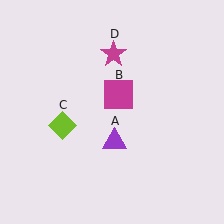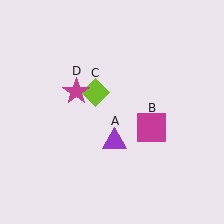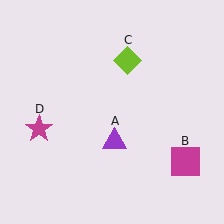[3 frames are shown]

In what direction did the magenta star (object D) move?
The magenta star (object D) moved down and to the left.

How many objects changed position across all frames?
3 objects changed position: magenta square (object B), lime diamond (object C), magenta star (object D).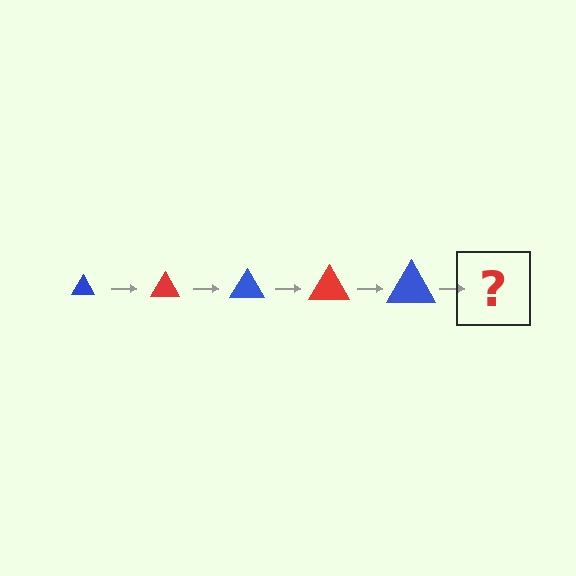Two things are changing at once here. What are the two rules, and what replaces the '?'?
The two rules are that the triangle grows larger each step and the color cycles through blue and red. The '?' should be a red triangle, larger than the previous one.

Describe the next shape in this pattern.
It should be a red triangle, larger than the previous one.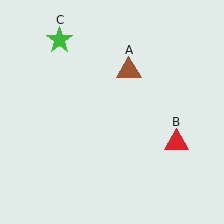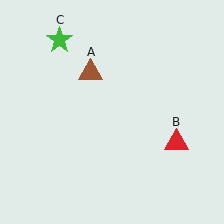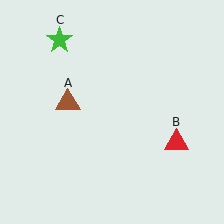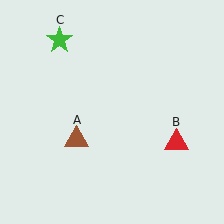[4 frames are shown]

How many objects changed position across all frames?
1 object changed position: brown triangle (object A).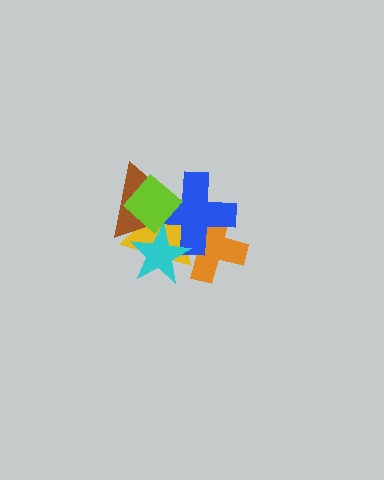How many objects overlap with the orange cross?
3 objects overlap with the orange cross.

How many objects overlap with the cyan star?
5 objects overlap with the cyan star.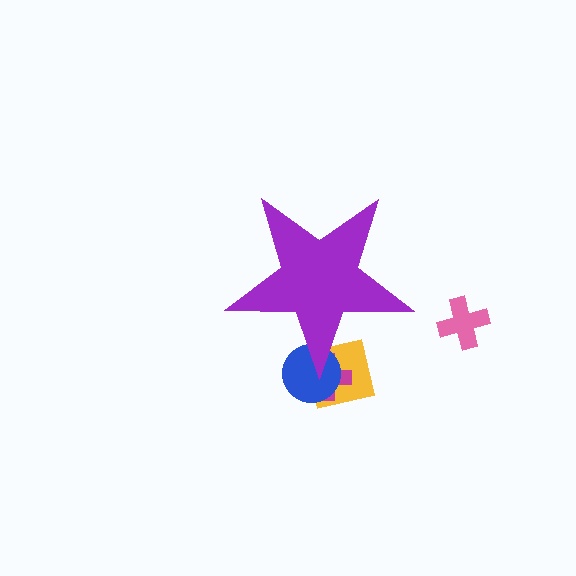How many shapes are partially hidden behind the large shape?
3 shapes are partially hidden.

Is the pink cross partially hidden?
No, the pink cross is fully visible.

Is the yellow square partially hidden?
Yes, the yellow square is partially hidden behind the purple star.